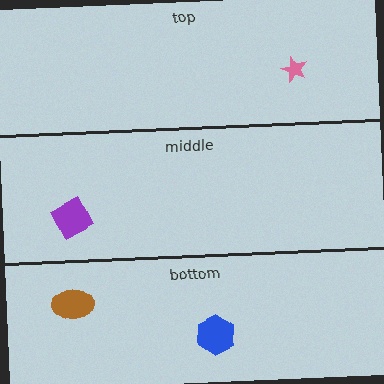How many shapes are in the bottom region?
2.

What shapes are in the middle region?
The purple square.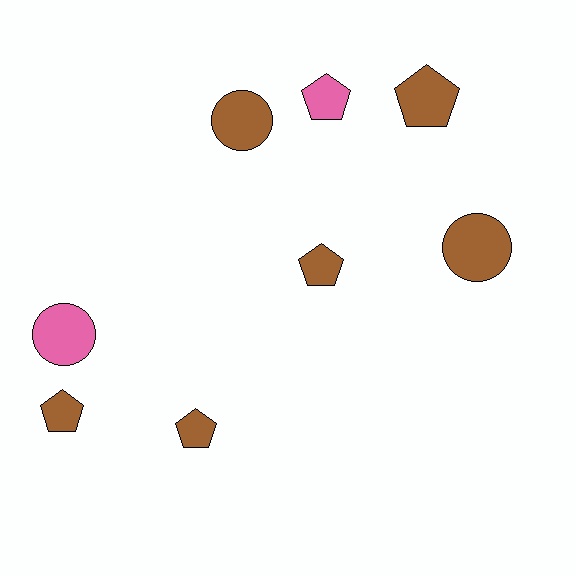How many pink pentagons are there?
There is 1 pink pentagon.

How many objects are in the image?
There are 8 objects.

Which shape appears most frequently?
Pentagon, with 5 objects.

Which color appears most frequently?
Brown, with 6 objects.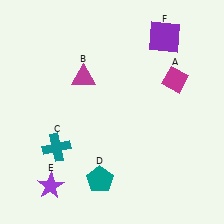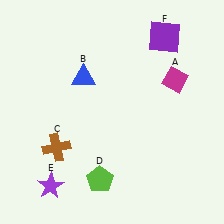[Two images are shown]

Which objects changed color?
B changed from magenta to blue. C changed from teal to brown. D changed from teal to lime.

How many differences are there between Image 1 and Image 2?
There are 3 differences between the two images.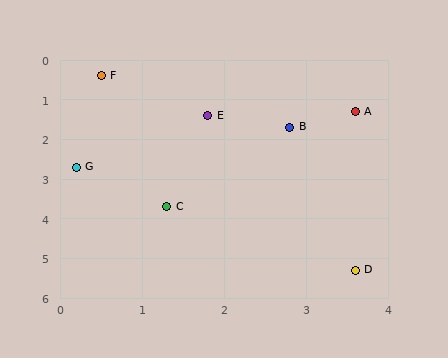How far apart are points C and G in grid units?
Points C and G are about 1.5 grid units apart.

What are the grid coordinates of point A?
Point A is at approximately (3.6, 1.3).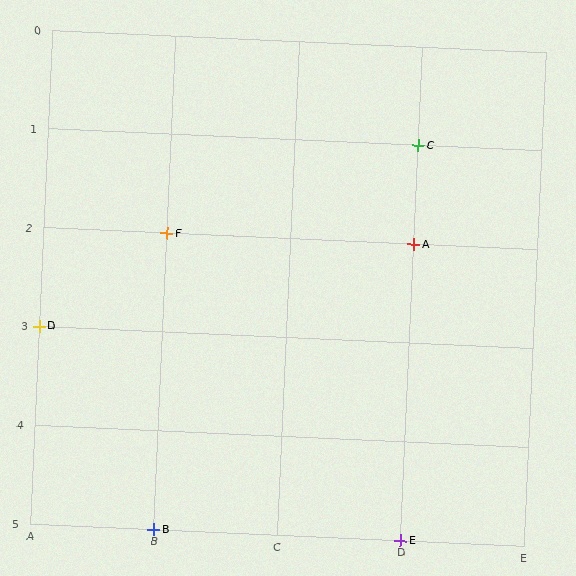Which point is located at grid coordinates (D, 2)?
Point A is at (D, 2).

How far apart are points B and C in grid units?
Points B and C are 2 columns and 4 rows apart (about 4.5 grid units diagonally).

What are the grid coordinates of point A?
Point A is at grid coordinates (D, 2).